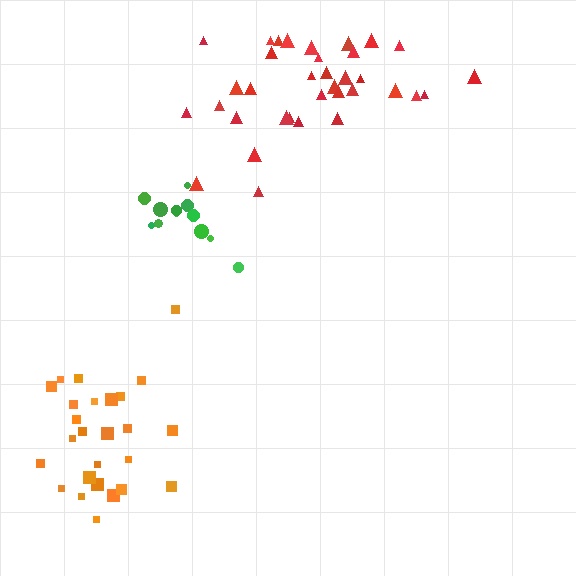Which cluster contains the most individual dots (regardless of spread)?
Red (35).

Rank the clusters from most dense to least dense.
green, orange, red.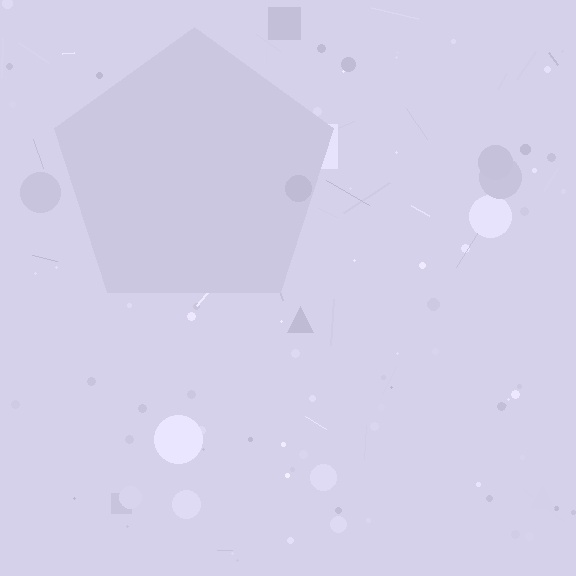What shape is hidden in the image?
A pentagon is hidden in the image.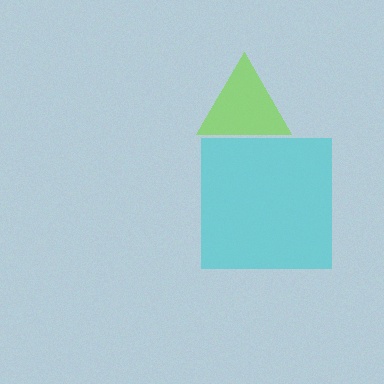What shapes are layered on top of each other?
The layered shapes are: a lime triangle, a cyan square.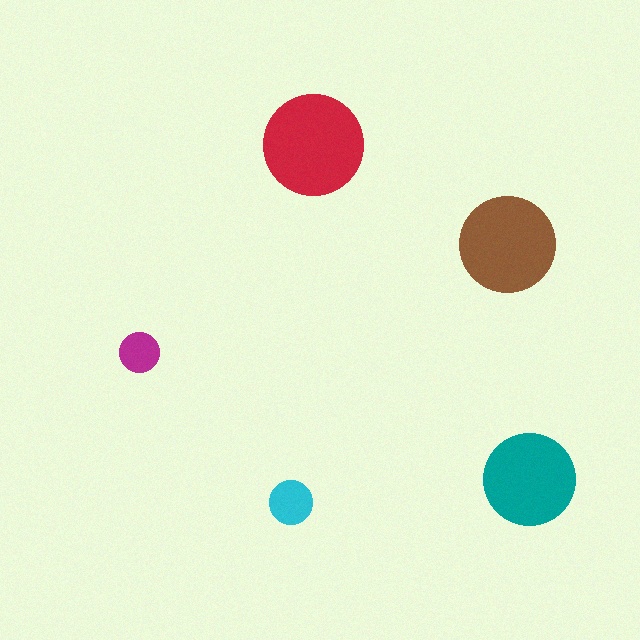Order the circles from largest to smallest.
the red one, the brown one, the teal one, the cyan one, the magenta one.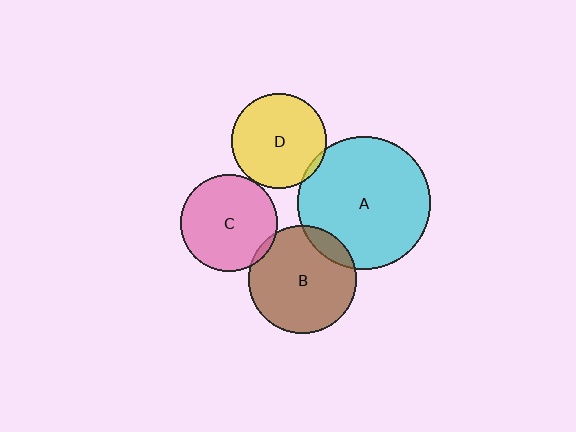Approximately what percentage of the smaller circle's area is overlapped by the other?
Approximately 10%.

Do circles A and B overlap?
Yes.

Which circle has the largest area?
Circle A (cyan).